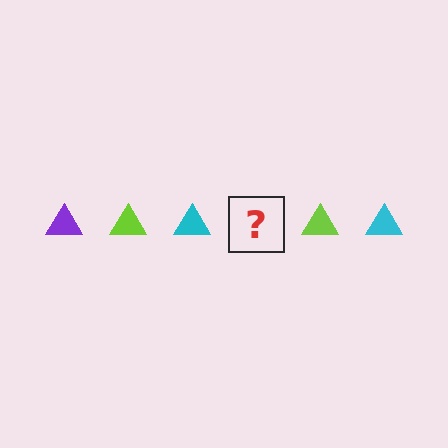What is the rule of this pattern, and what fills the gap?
The rule is that the pattern cycles through purple, lime, cyan triangles. The gap should be filled with a purple triangle.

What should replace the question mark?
The question mark should be replaced with a purple triangle.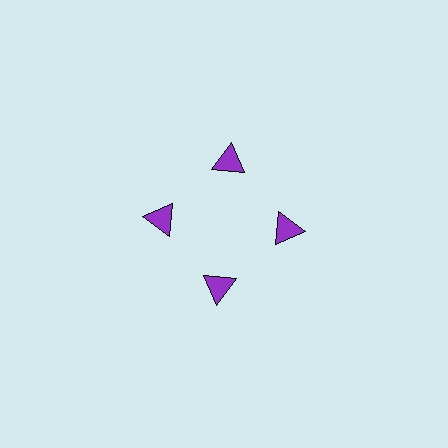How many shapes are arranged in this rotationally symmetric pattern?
There are 4 shapes, arranged in 4 groups of 1.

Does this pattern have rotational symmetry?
Yes, this pattern has 4-fold rotational symmetry. It looks the same after rotating 90 degrees around the center.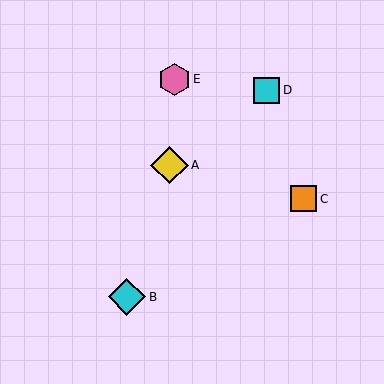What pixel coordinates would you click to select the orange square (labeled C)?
Click at (304, 199) to select the orange square C.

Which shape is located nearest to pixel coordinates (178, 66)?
The pink hexagon (labeled E) at (174, 79) is nearest to that location.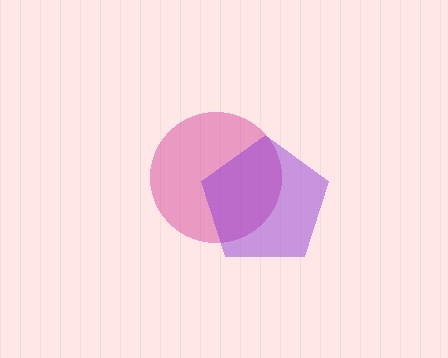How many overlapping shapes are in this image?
There are 2 overlapping shapes in the image.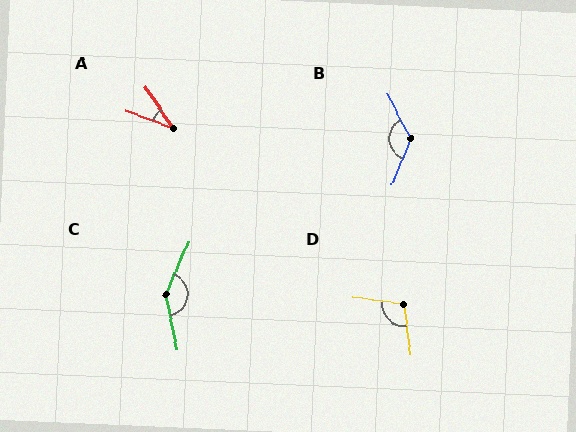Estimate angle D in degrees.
Approximately 104 degrees.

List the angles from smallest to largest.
A (37°), D (104°), B (131°), C (145°).